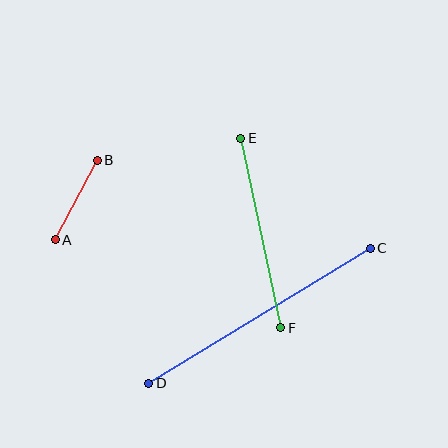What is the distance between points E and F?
The distance is approximately 194 pixels.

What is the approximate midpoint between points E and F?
The midpoint is at approximately (261, 233) pixels.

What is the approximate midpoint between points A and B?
The midpoint is at approximately (76, 200) pixels.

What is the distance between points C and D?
The distance is approximately 260 pixels.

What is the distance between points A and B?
The distance is approximately 90 pixels.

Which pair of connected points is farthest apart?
Points C and D are farthest apart.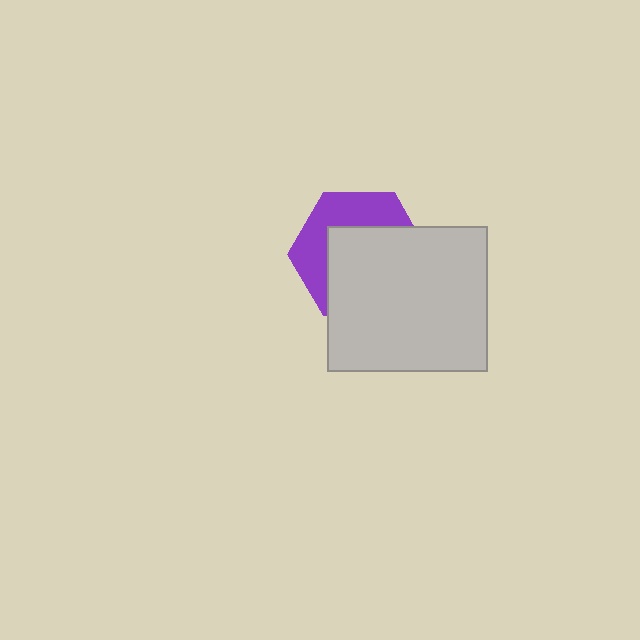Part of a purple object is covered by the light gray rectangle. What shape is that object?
It is a hexagon.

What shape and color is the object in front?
The object in front is a light gray rectangle.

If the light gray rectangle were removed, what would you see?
You would see the complete purple hexagon.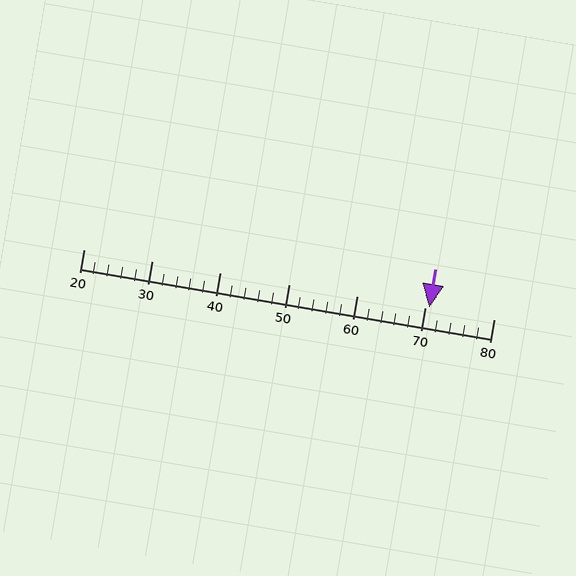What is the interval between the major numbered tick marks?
The major tick marks are spaced 10 units apart.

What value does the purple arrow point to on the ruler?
The purple arrow points to approximately 70.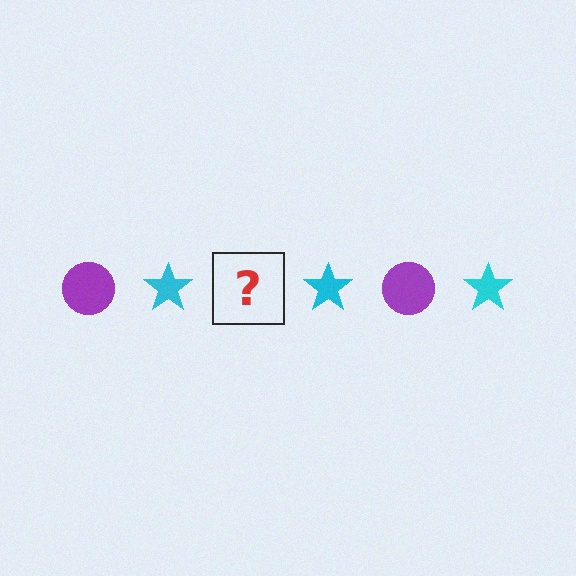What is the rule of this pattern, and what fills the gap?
The rule is that the pattern alternates between purple circle and cyan star. The gap should be filled with a purple circle.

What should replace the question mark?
The question mark should be replaced with a purple circle.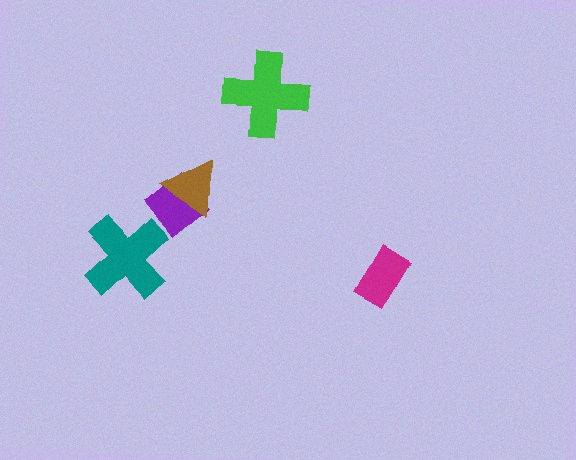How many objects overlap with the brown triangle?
1 object overlaps with the brown triangle.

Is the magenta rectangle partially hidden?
No, no other shape covers it.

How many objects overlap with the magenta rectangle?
0 objects overlap with the magenta rectangle.